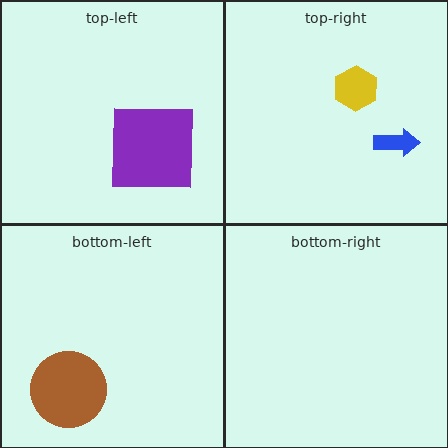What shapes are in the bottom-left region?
The brown circle.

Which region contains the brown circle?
The bottom-left region.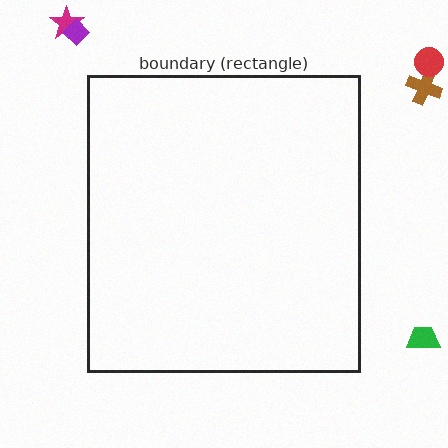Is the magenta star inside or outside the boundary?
Outside.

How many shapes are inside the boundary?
0 inside, 5 outside.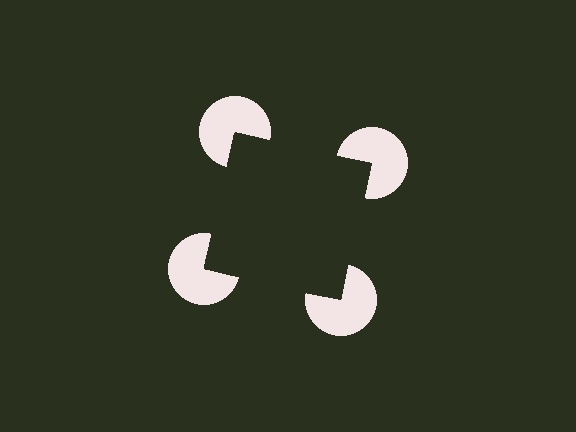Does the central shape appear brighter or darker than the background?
It typically appears slightly darker than the background, even though no actual brightness change is drawn.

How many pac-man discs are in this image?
There are 4 — one at each vertex of the illusory square.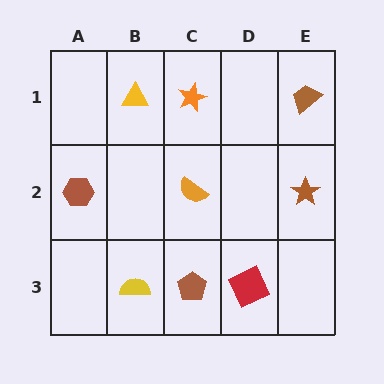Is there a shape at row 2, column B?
No, that cell is empty.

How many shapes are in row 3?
3 shapes.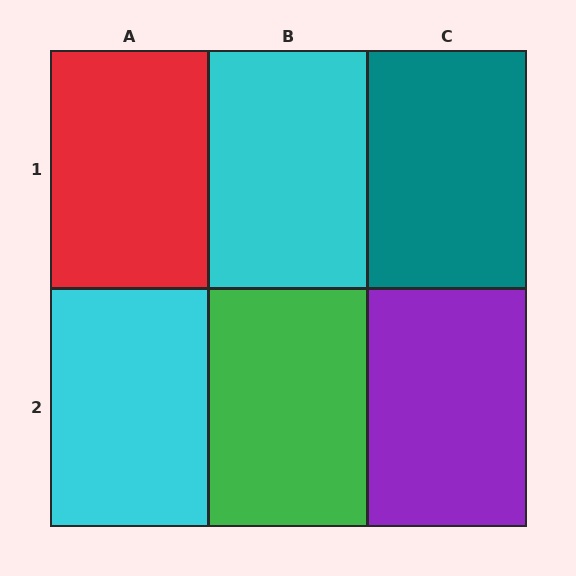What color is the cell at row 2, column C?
Purple.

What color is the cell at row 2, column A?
Cyan.